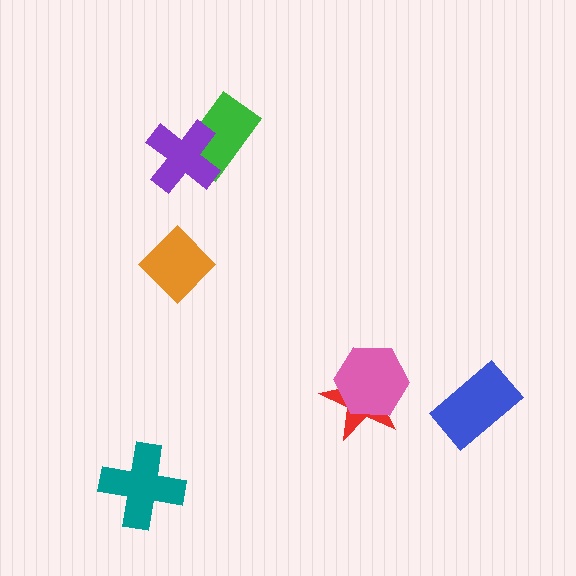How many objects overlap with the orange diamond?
0 objects overlap with the orange diamond.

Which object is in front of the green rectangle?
The purple cross is in front of the green rectangle.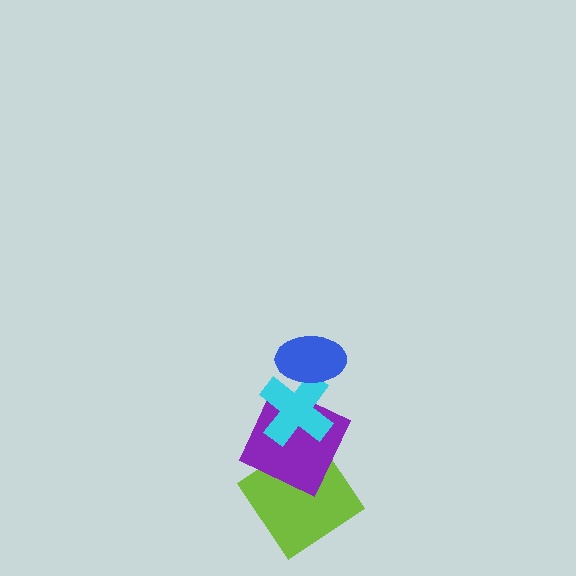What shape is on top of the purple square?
The cyan cross is on top of the purple square.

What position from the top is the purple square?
The purple square is 3rd from the top.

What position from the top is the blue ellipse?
The blue ellipse is 1st from the top.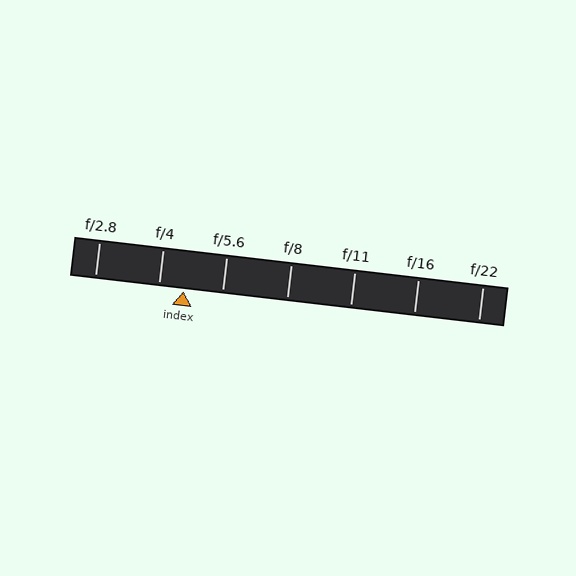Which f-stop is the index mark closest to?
The index mark is closest to f/4.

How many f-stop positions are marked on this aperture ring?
There are 7 f-stop positions marked.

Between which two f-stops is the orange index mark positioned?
The index mark is between f/4 and f/5.6.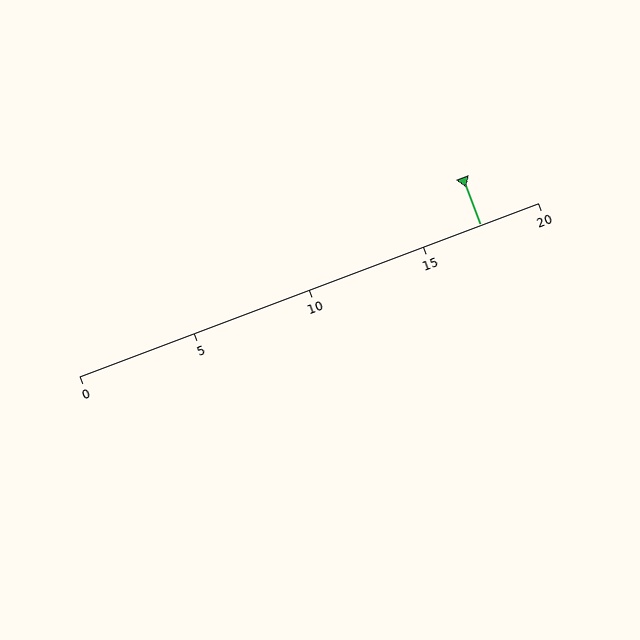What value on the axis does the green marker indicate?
The marker indicates approximately 17.5.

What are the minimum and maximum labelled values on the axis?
The axis runs from 0 to 20.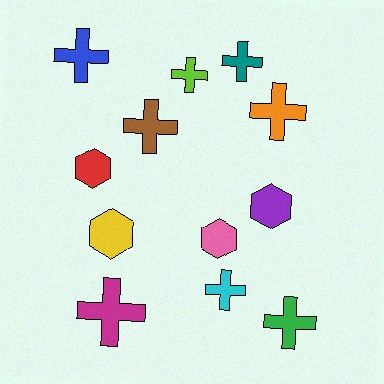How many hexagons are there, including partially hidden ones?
There are 4 hexagons.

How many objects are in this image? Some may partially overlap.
There are 12 objects.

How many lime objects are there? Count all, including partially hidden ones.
There is 1 lime object.